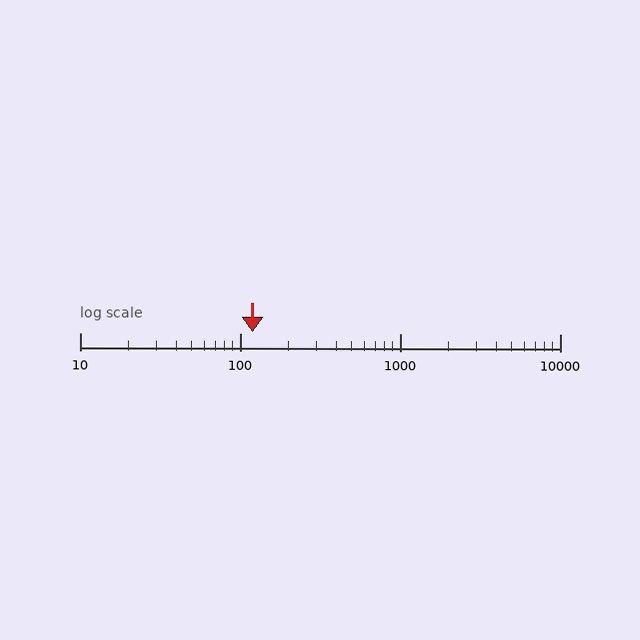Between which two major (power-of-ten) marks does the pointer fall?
The pointer is between 100 and 1000.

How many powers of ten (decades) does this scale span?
The scale spans 3 decades, from 10 to 10000.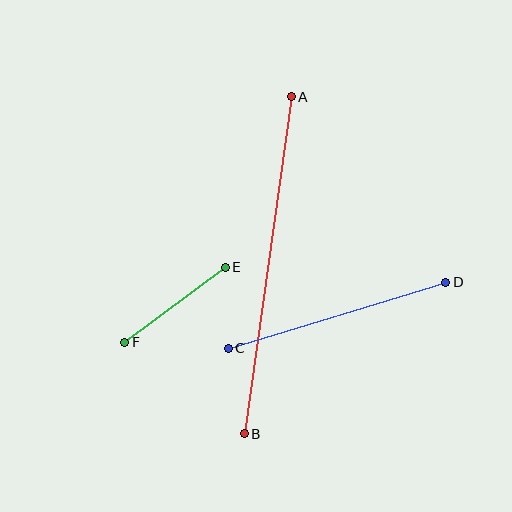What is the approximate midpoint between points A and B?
The midpoint is at approximately (268, 265) pixels.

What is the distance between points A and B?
The distance is approximately 340 pixels.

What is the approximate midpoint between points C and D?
The midpoint is at approximately (337, 315) pixels.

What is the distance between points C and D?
The distance is approximately 228 pixels.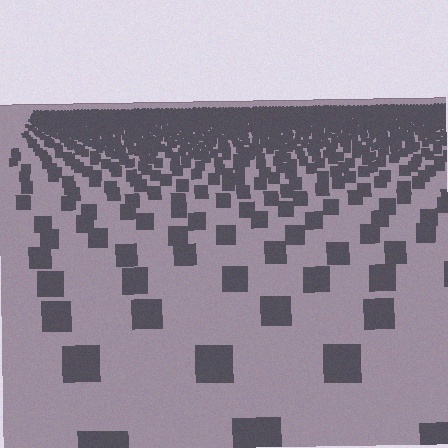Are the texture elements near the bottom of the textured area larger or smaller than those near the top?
Larger. Near the bottom, elements are closer to the viewer and appear at a bigger on-screen size.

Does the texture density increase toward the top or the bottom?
Density increases toward the top.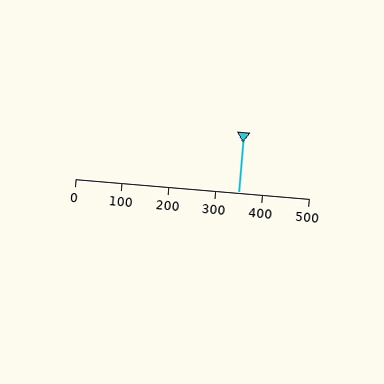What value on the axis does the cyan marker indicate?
The marker indicates approximately 350.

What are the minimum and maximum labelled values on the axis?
The axis runs from 0 to 500.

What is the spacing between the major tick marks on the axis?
The major ticks are spaced 100 apart.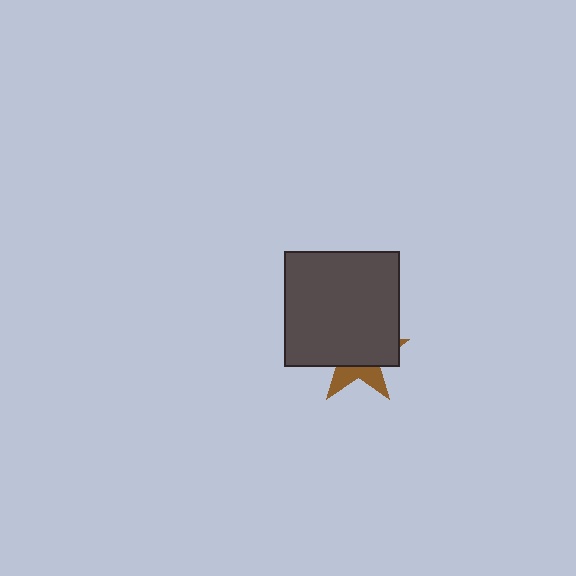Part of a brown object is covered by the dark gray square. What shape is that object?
It is a star.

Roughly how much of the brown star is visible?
A small part of it is visible (roughly 32%).